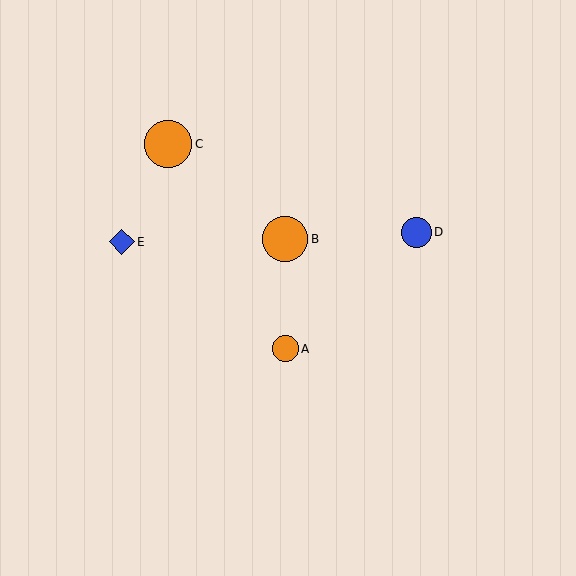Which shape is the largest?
The orange circle (labeled C) is the largest.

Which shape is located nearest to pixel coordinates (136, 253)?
The blue diamond (labeled E) at (122, 242) is nearest to that location.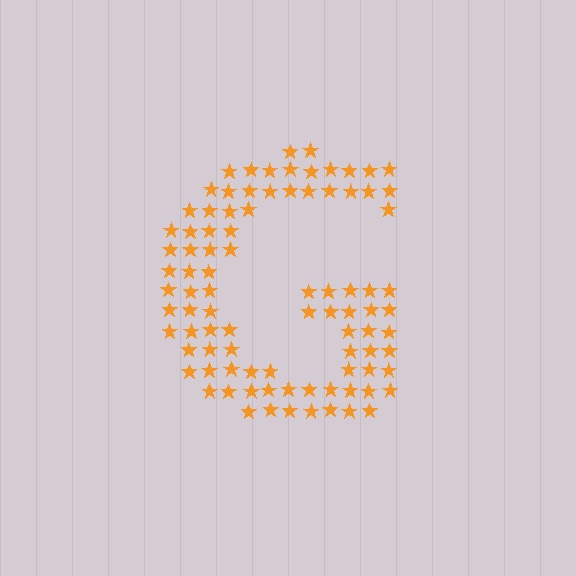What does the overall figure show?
The overall figure shows the letter G.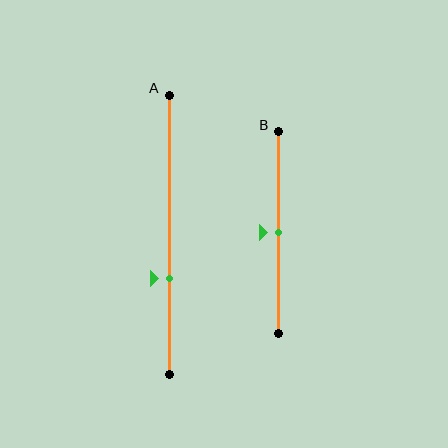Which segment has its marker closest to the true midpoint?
Segment B has its marker closest to the true midpoint.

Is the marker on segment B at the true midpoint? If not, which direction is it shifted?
Yes, the marker on segment B is at the true midpoint.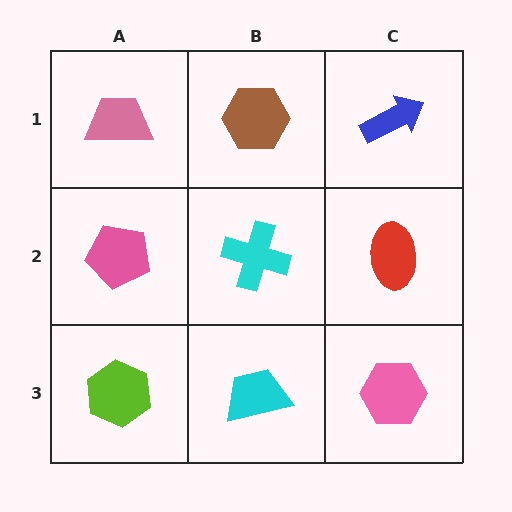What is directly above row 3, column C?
A red ellipse.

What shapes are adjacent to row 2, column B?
A brown hexagon (row 1, column B), a cyan trapezoid (row 3, column B), a pink pentagon (row 2, column A), a red ellipse (row 2, column C).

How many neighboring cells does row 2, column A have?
3.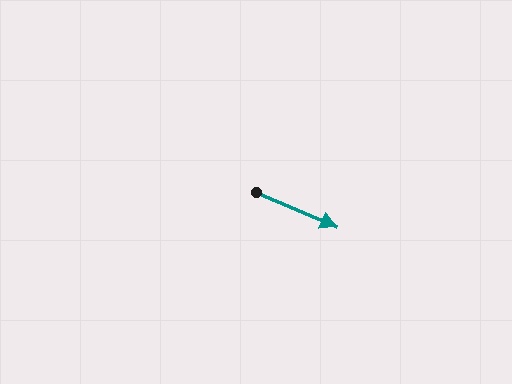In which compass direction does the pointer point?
Southeast.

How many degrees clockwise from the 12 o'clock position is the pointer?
Approximately 113 degrees.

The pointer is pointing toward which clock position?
Roughly 4 o'clock.